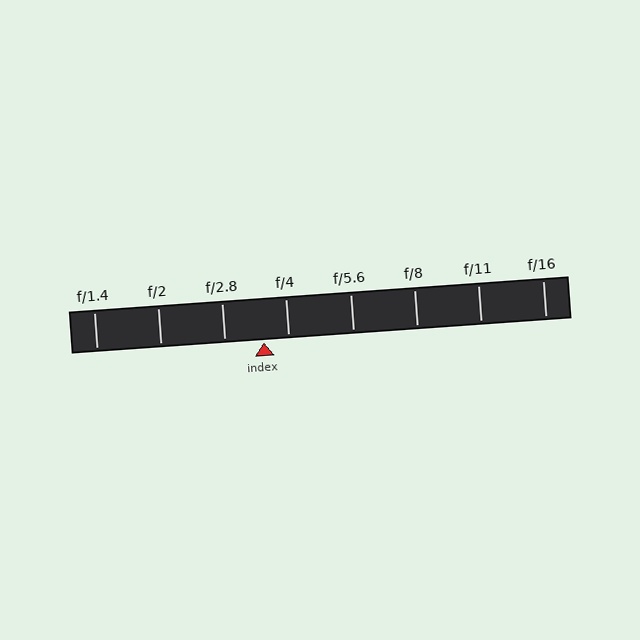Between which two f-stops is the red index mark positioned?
The index mark is between f/2.8 and f/4.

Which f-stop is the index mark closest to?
The index mark is closest to f/4.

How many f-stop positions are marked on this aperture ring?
There are 8 f-stop positions marked.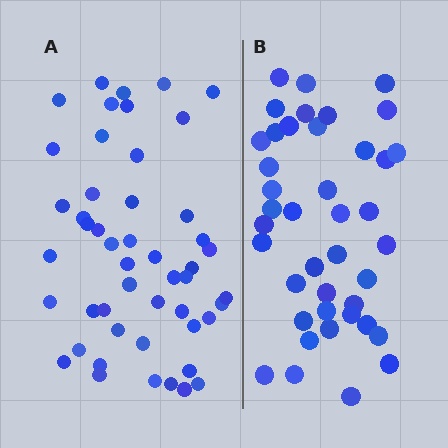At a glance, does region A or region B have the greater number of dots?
Region A (the left region) has more dots.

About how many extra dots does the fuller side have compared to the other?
Region A has roughly 8 or so more dots than region B.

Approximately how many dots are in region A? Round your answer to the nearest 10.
About 50 dots. (The exact count is 49, which rounds to 50.)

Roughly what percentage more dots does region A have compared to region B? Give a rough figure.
About 20% more.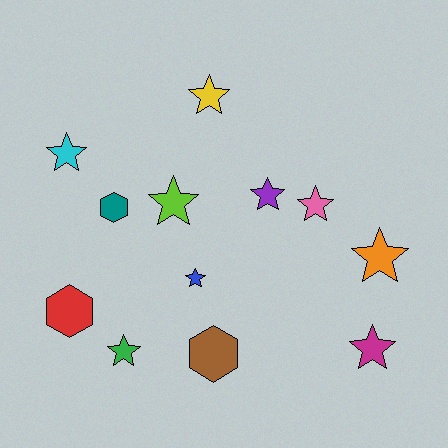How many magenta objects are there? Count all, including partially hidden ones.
There is 1 magenta object.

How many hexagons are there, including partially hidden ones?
There are 3 hexagons.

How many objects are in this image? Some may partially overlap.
There are 12 objects.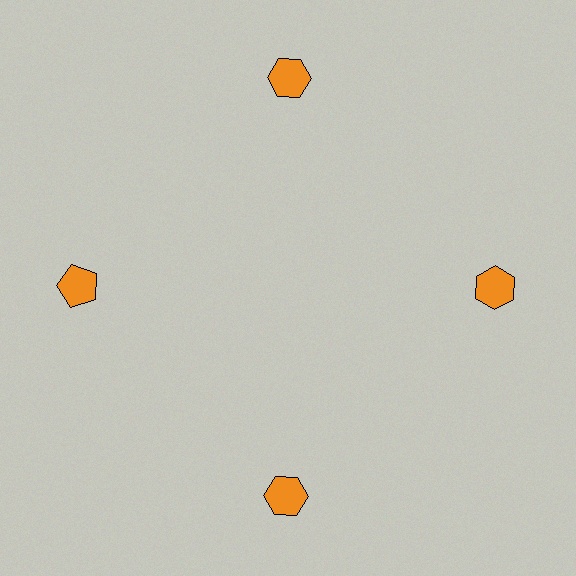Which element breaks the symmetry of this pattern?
The orange pentagon at roughly the 9 o'clock position breaks the symmetry. All other shapes are orange hexagons.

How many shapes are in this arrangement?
There are 4 shapes arranged in a ring pattern.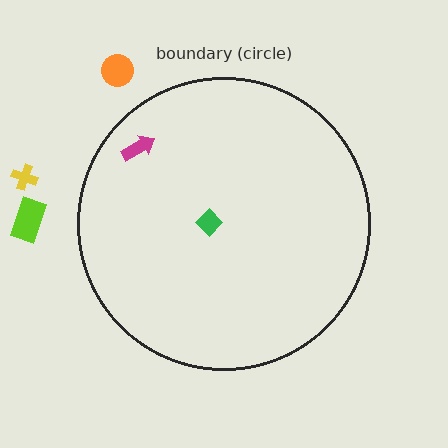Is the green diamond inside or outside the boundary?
Inside.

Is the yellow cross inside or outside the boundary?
Outside.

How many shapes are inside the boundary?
2 inside, 3 outside.